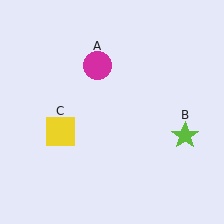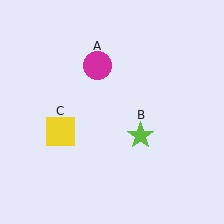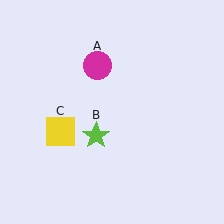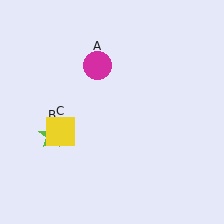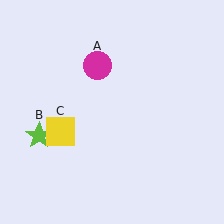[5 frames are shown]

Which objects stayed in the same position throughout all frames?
Magenta circle (object A) and yellow square (object C) remained stationary.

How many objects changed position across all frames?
1 object changed position: lime star (object B).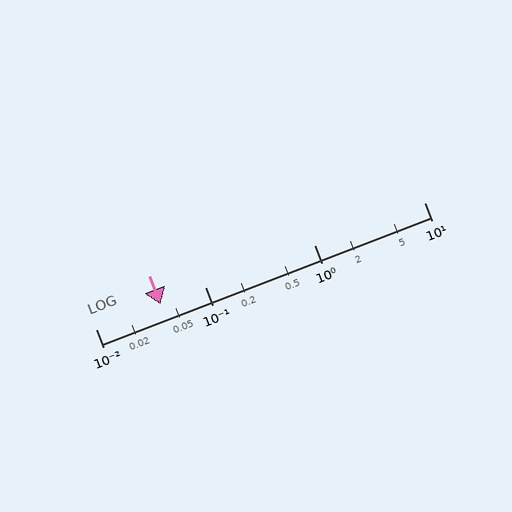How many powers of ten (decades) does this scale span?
The scale spans 3 decades, from 0.01 to 10.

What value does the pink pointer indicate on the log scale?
The pointer indicates approximately 0.039.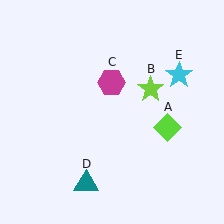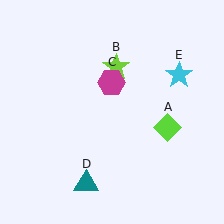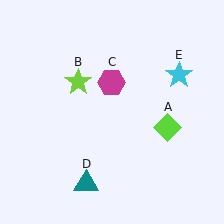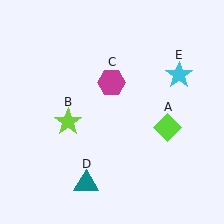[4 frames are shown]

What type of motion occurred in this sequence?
The lime star (object B) rotated counterclockwise around the center of the scene.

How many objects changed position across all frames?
1 object changed position: lime star (object B).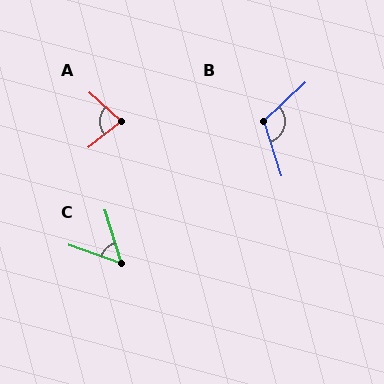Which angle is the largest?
B, at approximately 115 degrees.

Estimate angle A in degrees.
Approximately 81 degrees.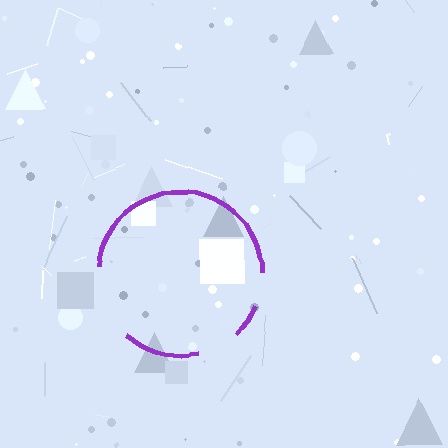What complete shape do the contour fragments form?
The contour fragments form a circle.